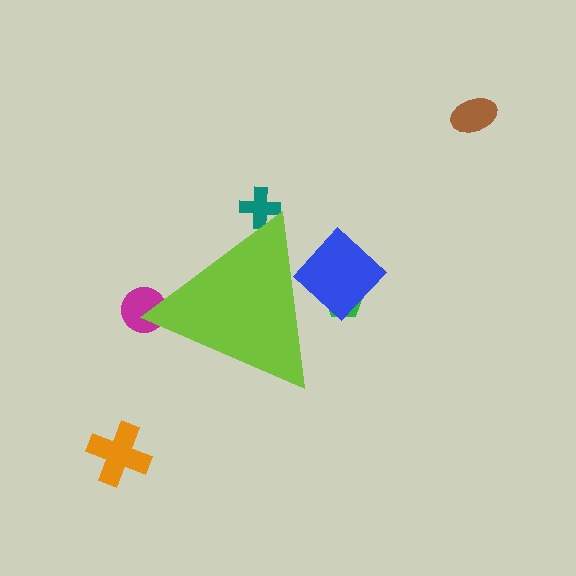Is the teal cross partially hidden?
Yes, the teal cross is partially hidden behind the lime triangle.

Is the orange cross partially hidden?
No, the orange cross is fully visible.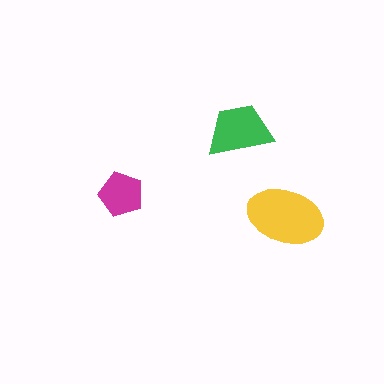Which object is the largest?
The yellow ellipse.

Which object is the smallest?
The magenta pentagon.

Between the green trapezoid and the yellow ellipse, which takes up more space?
The yellow ellipse.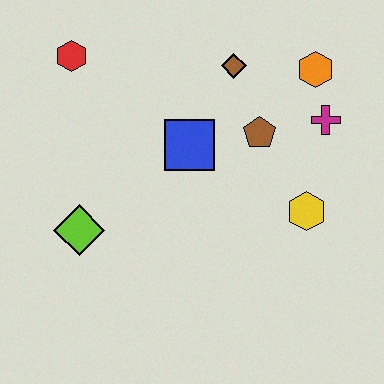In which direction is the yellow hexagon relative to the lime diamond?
The yellow hexagon is to the right of the lime diamond.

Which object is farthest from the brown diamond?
The lime diamond is farthest from the brown diamond.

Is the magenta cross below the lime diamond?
No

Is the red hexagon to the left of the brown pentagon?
Yes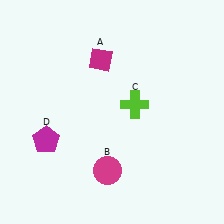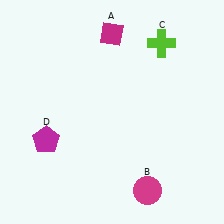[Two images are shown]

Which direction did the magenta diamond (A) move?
The magenta diamond (A) moved up.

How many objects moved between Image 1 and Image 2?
3 objects moved between the two images.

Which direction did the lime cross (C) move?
The lime cross (C) moved up.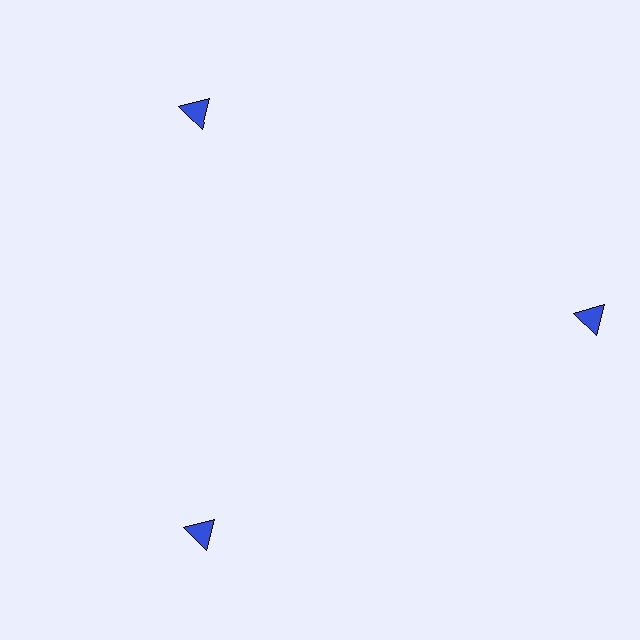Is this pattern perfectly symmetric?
No. The 3 blue triangles are arranged in a ring, but one element near the 3 o'clock position is pushed outward from the center, breaking the 3-fold rotational symmetry.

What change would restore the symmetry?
The symmetry would be restored by moving it inward, back onto the ring so that all 3 triangles sit at equal angles and equal distance from the center.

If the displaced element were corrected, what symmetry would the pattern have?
It would have 3-fold rotational symmetry — the pattern would map onto itself every 120 degrees.